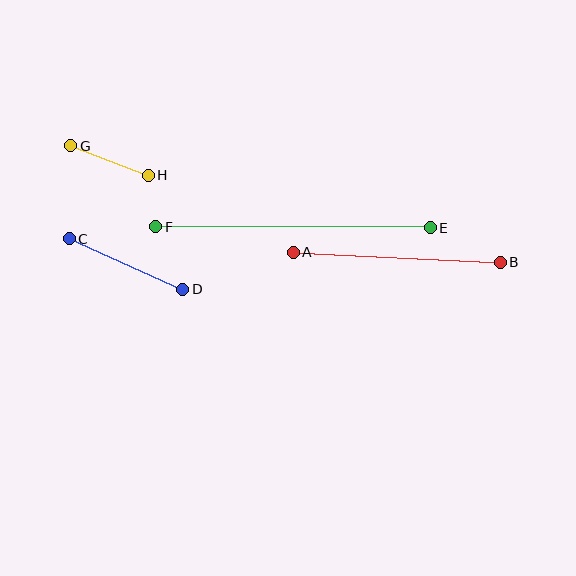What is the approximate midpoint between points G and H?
The midpoint is at approximately (110, 160) pixels.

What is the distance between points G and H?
The distance is approximately 83 pixels.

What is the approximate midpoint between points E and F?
The midpoint is at approximately (293, 227) pixels.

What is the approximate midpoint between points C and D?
The midpoint is at approximately (126, 264) pixels.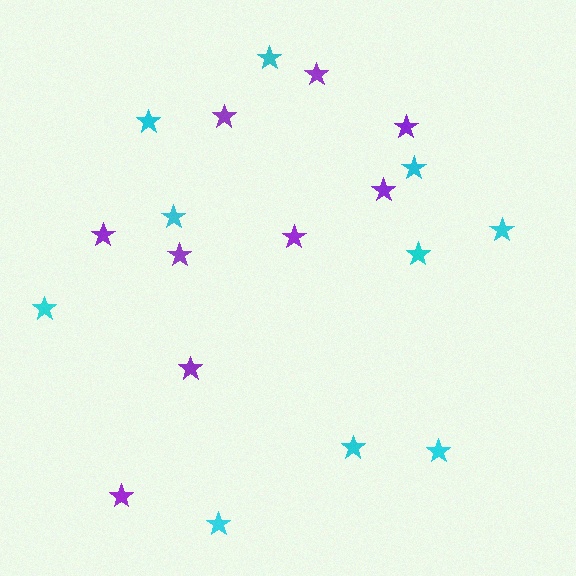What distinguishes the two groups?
There are 2 groups: one group of cyan stars (10) and one group of purple stars (9).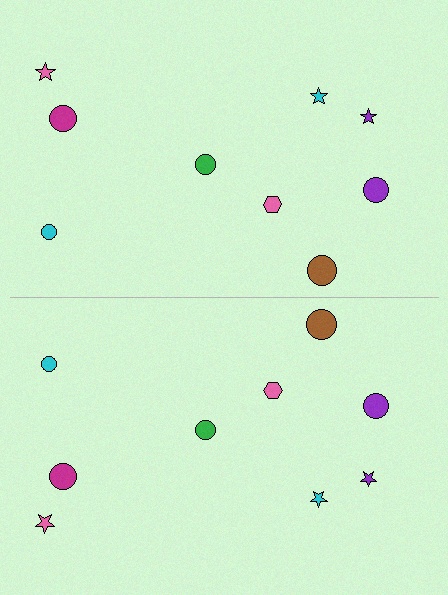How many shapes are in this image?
There are 18 shapes in this image.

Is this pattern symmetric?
Yes, this pattern has bilateral (reflection) symmetry.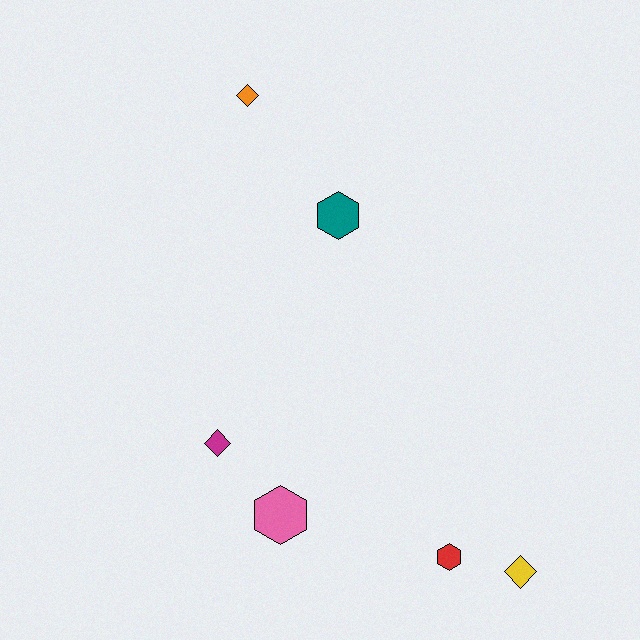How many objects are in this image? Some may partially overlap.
There are 6 objects.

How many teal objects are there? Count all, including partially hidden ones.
There is 1 teal object.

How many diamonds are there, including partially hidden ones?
There are 3 diamonds.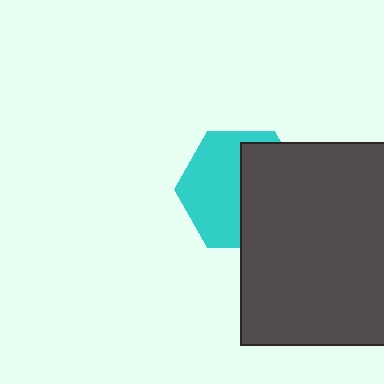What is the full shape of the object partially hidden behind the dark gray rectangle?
The partially hidden object is a cyan hexagon.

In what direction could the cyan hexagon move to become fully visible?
The cyan hexagon could move left. That would shift it out from behind the dark gray rectangle entirely.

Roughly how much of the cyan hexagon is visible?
About half of it is visible (roughly 52%).